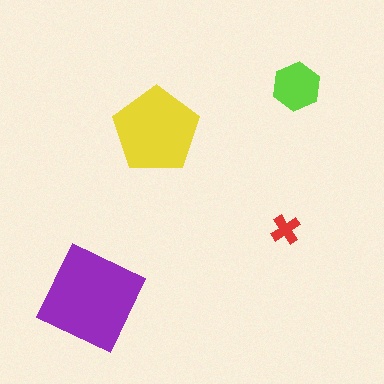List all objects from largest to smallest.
The purple square, the yellow pentagon, the lime hexagon, the red cross.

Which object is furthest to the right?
The lime hexagon is rightmost.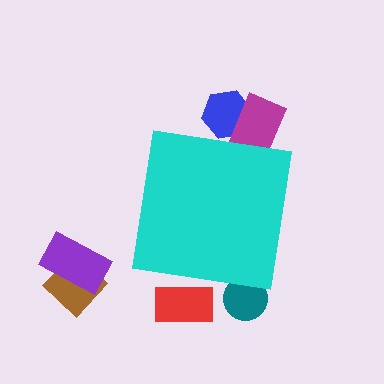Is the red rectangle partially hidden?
Yes, the red rectangle is partially hidden behind the cyan square.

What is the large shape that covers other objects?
A cyan square.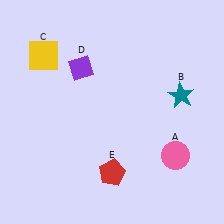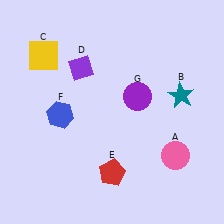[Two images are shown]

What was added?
A blue hexagon (F), a purple circle (G) were added in Image 2.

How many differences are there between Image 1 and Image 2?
There are 2 differences between the two images.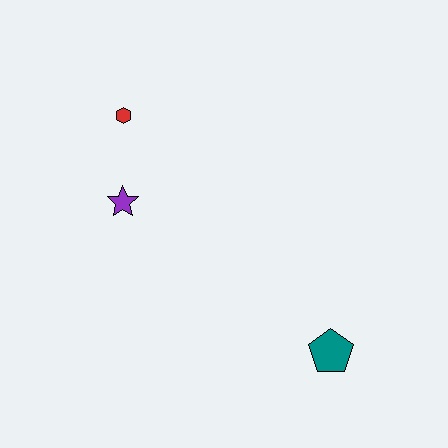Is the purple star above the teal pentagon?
Yes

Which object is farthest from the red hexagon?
The teal pentagon is farthest from the red hexagon.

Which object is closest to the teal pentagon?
The purple star is closest to the teal pentagon.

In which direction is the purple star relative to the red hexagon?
The purple star is below the red hexagon.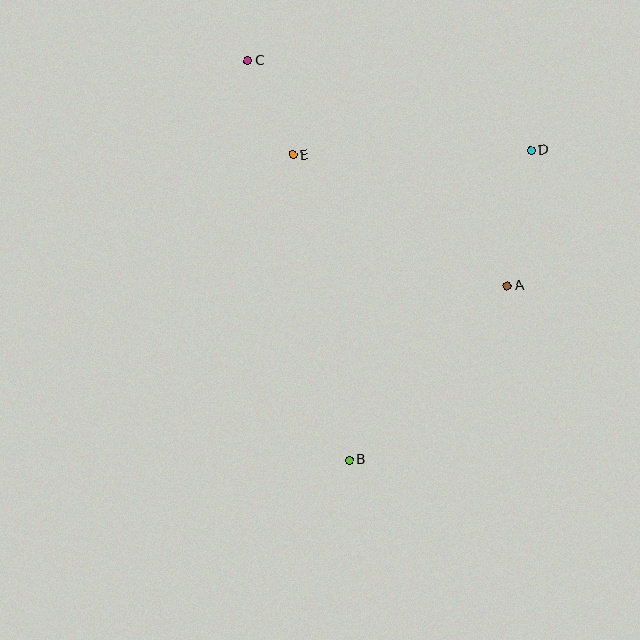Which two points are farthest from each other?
Points B and C are farthest from each other.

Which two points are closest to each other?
Points C and E are closest to each other.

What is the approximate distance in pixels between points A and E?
The distance between A and E is approximately 251 pixels.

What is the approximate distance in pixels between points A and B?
The distance between A and B is approximately 235 pixels.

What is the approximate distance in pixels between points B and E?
The distance between B and E is approximately 310 pixels.